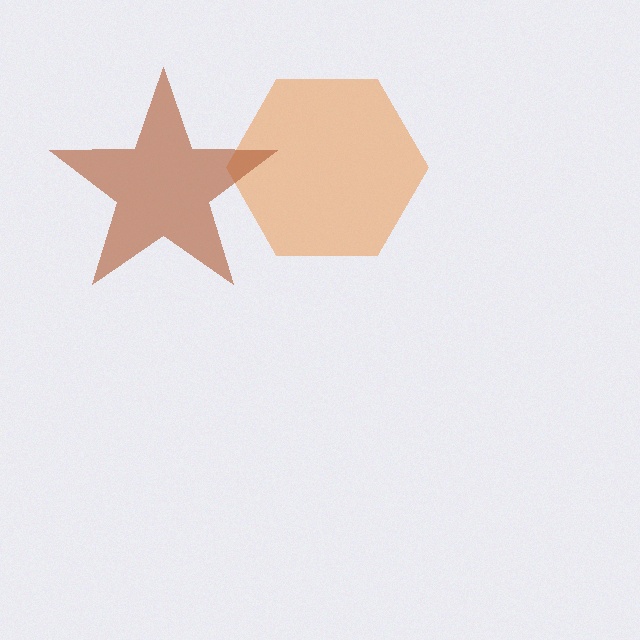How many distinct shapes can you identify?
There are 2 distinct shapes: an orange hexagon, a brown star.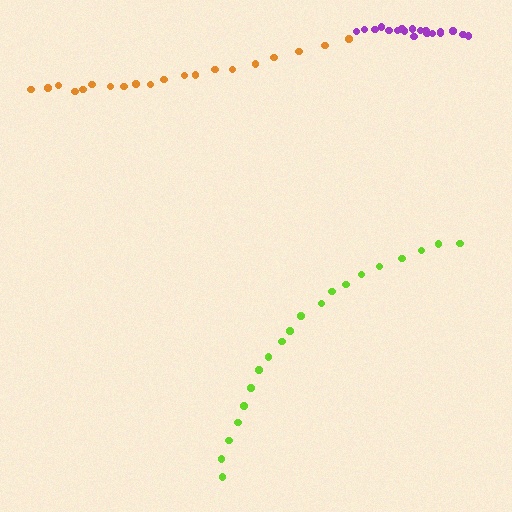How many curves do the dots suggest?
There are 3 distinct paths.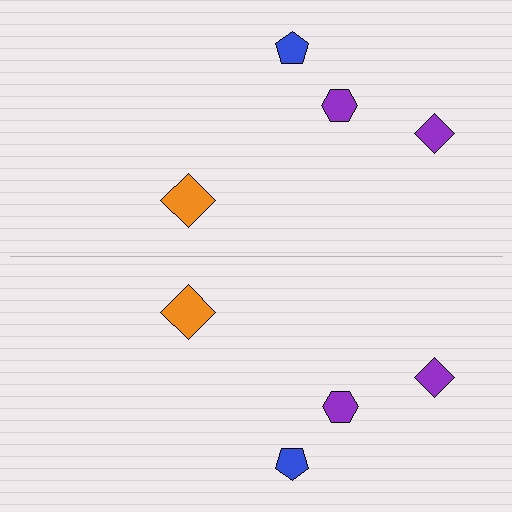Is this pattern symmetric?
Yes, this pattern has bilateral (reflection) symmetry.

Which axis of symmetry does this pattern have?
The pattern has a horizontal axis of symmetry running through the center of the image.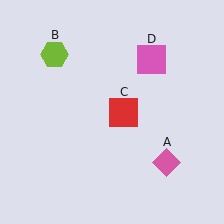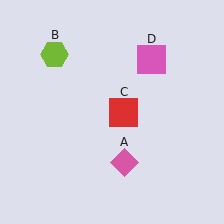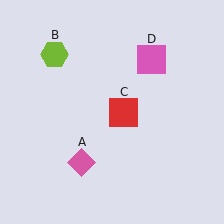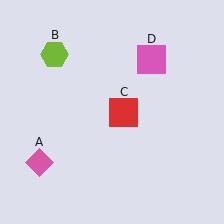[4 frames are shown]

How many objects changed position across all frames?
1 object changed position: pink diamond (object A).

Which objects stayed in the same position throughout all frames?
Lime hexagon (object B) and red square (object C) and pink square (object D) remained stationary.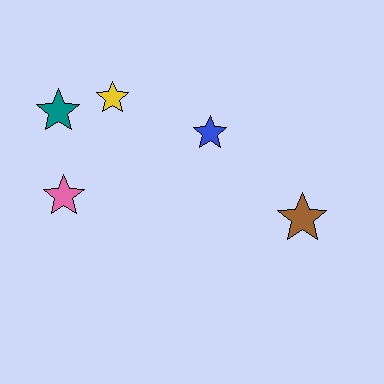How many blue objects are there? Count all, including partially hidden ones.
There is 1 blue object.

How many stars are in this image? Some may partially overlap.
There are 5 stars.